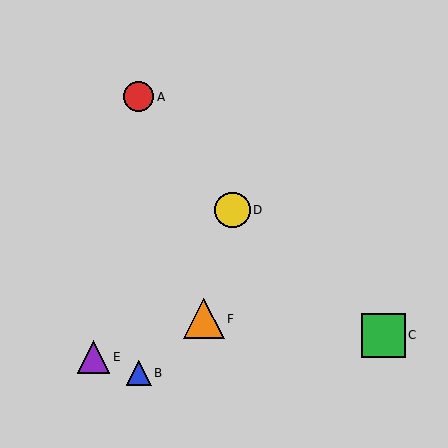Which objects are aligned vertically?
Objects A, B are aligned vertically.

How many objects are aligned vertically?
2 objects (A, B) are aligned vertically.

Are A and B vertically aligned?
Yes, both are at x≈139.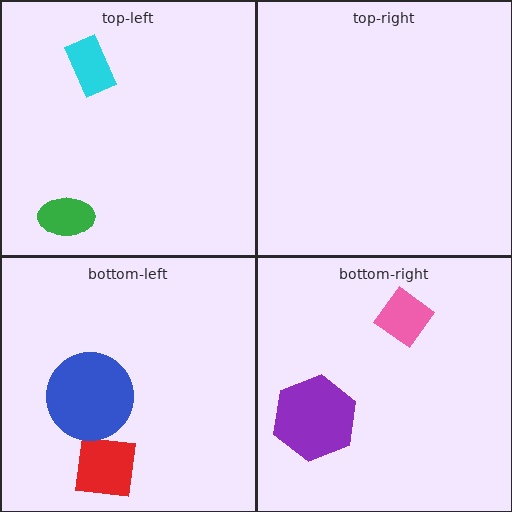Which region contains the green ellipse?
The top-left region.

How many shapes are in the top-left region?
2.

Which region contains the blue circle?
The bottom-left region.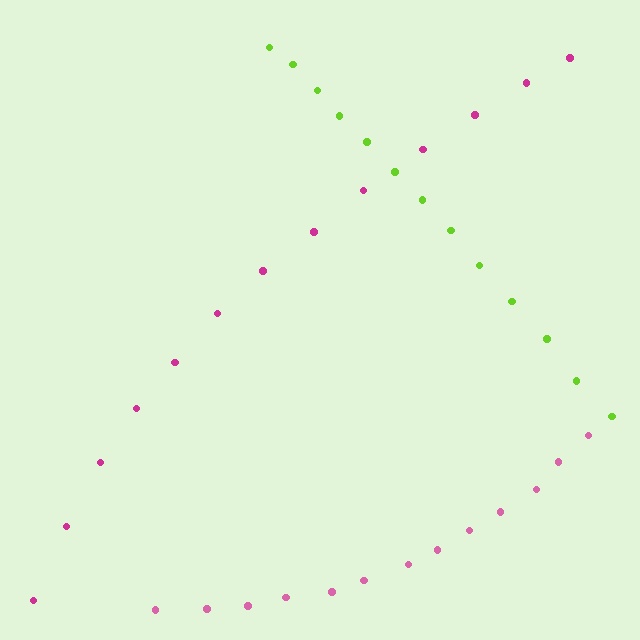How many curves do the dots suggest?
There are 3 distinct paths.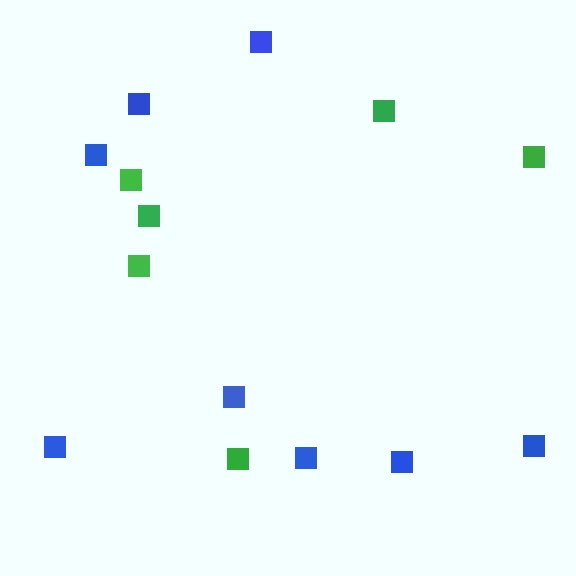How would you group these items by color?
There are 2 groups: one group of blue squares (8) and one group of green squares (6).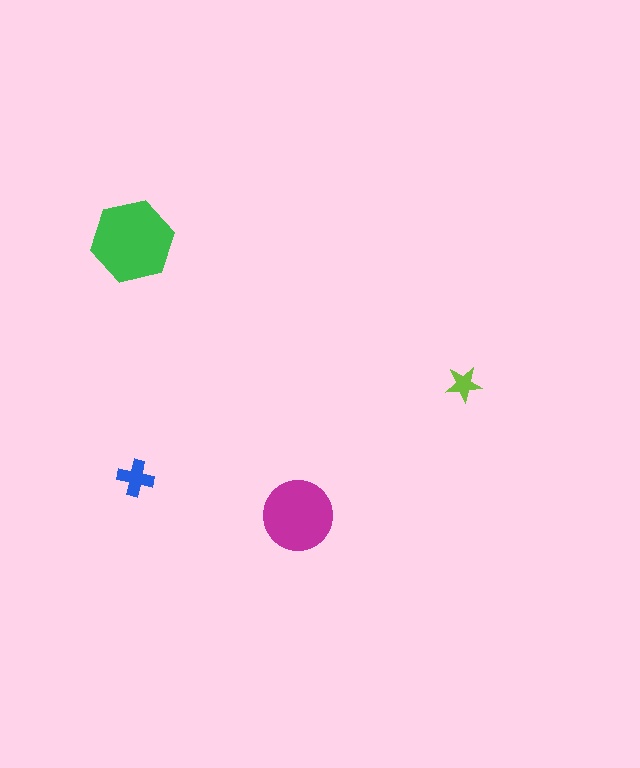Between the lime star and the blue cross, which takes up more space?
The blue cross.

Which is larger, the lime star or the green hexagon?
The green hexagon.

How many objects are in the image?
There are 4 objects in the image.